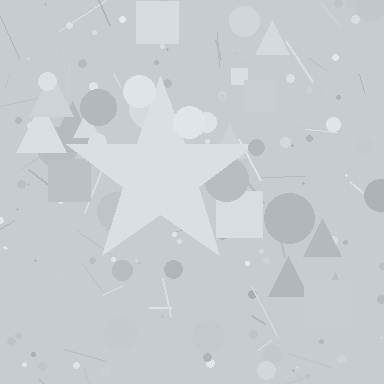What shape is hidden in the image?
A star is hidden in the image.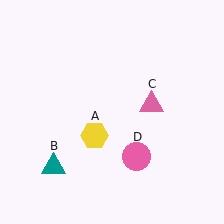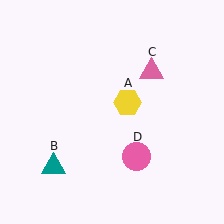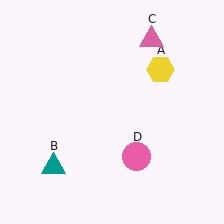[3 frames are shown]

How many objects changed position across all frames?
2 objects changed position: yellow hexagon (object A), pink triangle (object C).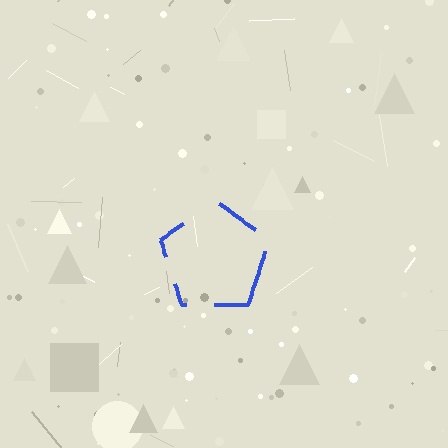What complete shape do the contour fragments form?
The contour fragments form a pentagon.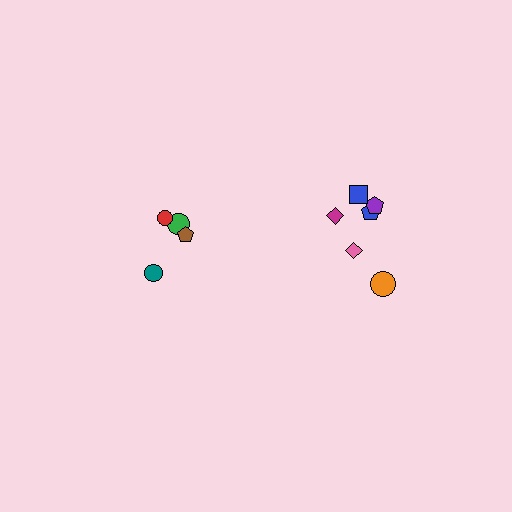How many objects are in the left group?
There are 4 objects.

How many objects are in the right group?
There are 6 objects.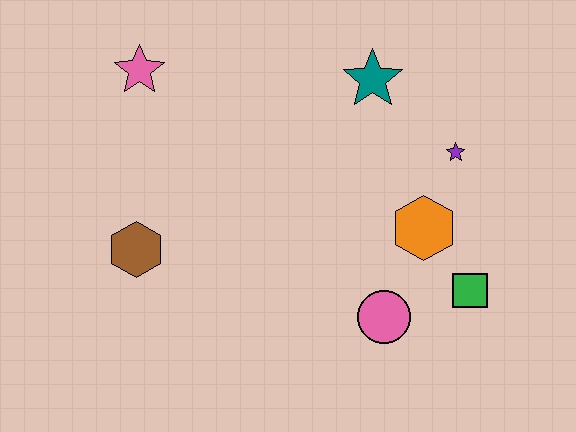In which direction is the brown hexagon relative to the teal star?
The brown hexagon is to the left of the teal star.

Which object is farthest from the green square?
The pink star is farthest from the green square.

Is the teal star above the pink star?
No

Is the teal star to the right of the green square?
No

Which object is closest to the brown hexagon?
The pink star is closest to the brown hexagon.